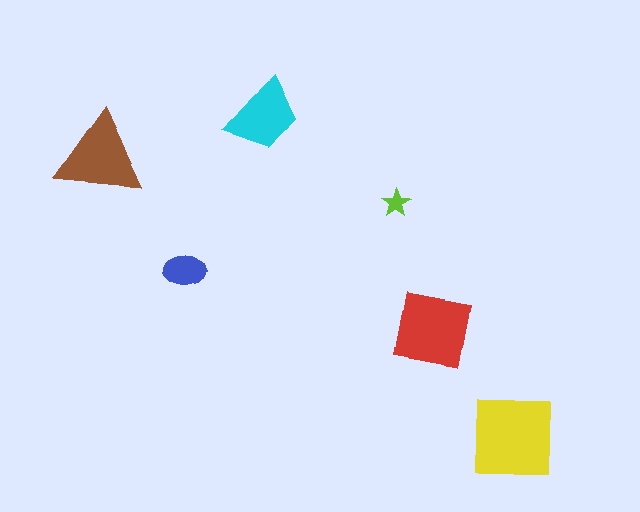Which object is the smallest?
The lime star.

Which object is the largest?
The yellow square.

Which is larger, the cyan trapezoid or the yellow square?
The yellow square.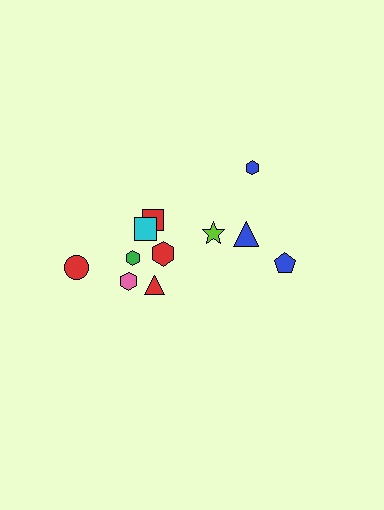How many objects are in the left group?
There are 7 objects.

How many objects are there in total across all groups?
There are 11 objects.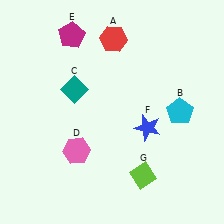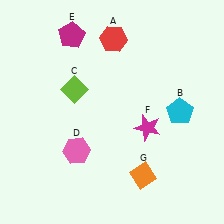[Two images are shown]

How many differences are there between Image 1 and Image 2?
There are 3 differences between the two images.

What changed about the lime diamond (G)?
In Image 1, G is lime. In Image 2, it changed to orange.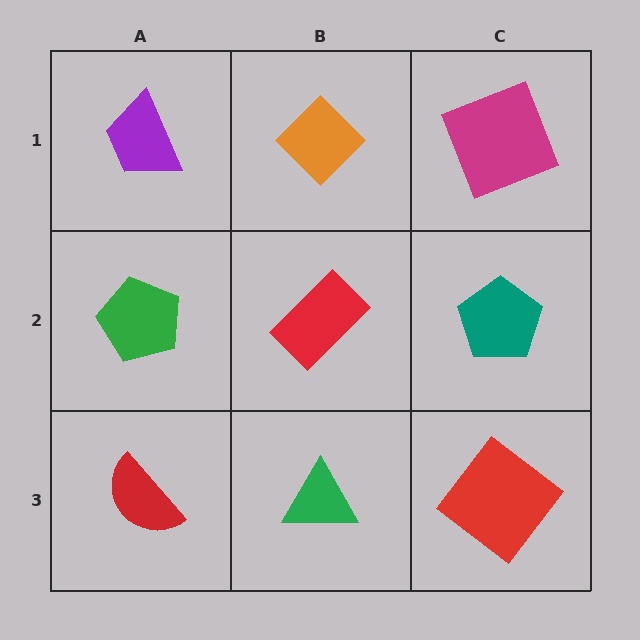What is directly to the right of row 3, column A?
A green triangle.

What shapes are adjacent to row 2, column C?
A magenta square (row 1, column C), a red diamond (row 3, column C), a red rectangle (row 2, column B).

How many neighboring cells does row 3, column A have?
2.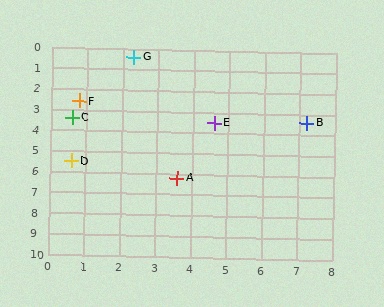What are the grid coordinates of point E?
Point E is at approximately (4.6, 3.5).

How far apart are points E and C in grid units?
Points E and C are about 4.0 grid units apart.